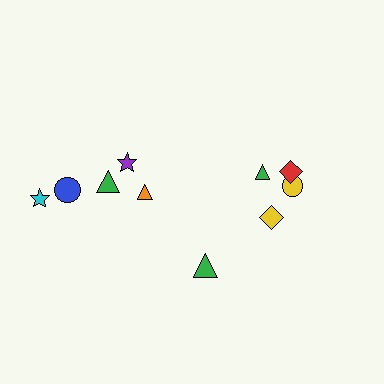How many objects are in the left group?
There are 6 objects.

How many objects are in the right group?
There are 4 objects.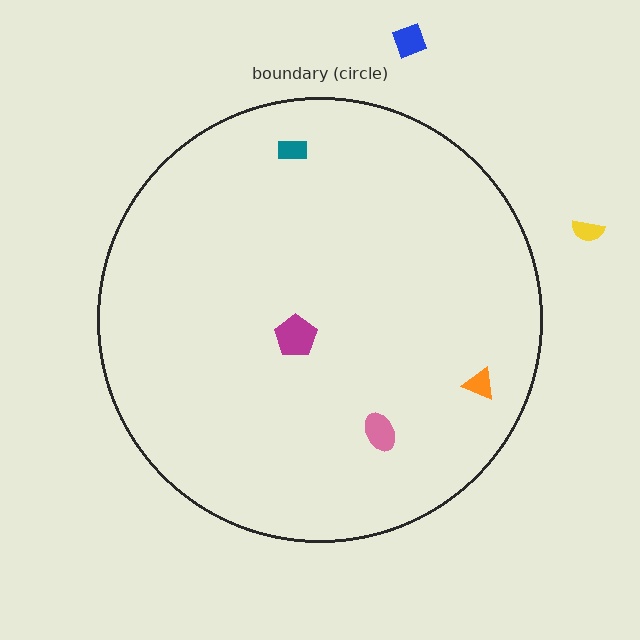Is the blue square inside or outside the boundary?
Outside.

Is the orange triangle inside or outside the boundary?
Inside.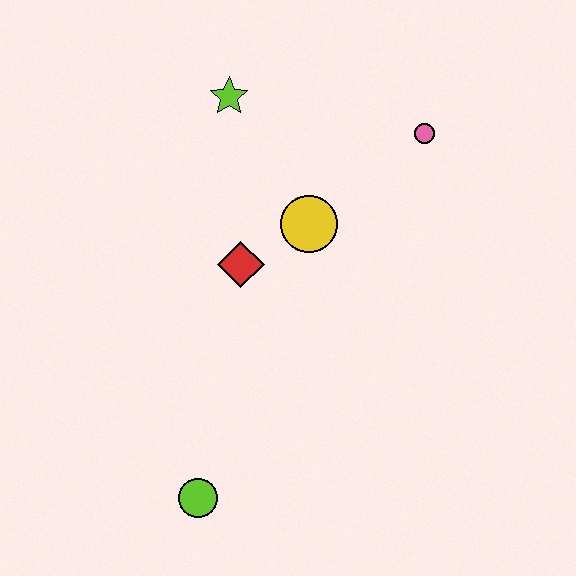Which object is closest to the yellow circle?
The red diamond is closest to the yellow circle.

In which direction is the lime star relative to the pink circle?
The lime star is to the left of the pink circle.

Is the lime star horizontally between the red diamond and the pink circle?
No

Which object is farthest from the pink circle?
The lime circle is farthest from the pink circle.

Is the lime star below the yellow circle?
No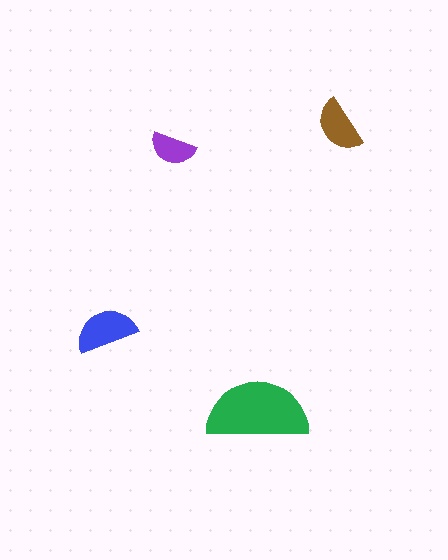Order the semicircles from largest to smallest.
the green one, the blue one, the brown one, the purple one.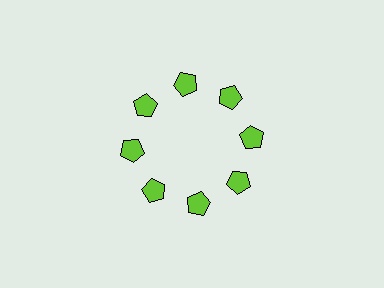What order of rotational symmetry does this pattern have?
This pattern has 8-fold rotational symmetry.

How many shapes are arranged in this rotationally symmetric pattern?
There are 8 shapes, arranged in 8 groups of 1.